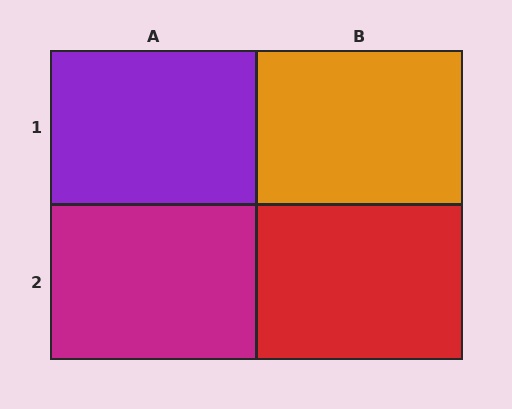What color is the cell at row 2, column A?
Magenta.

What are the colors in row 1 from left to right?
Purple, orange.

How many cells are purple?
1 cell is purple.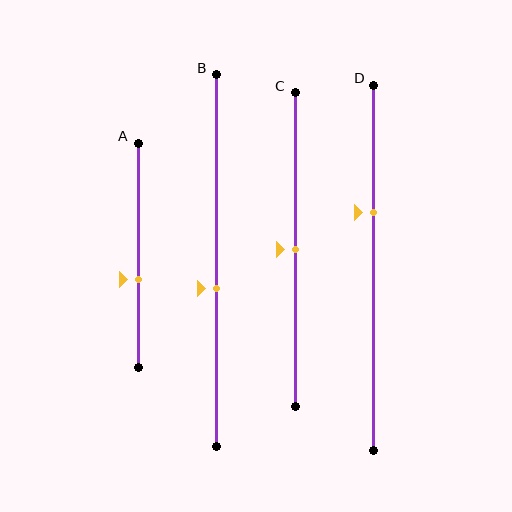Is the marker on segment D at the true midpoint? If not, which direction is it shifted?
No, the marker on segment D is shifted upward by about 15% of the segment length.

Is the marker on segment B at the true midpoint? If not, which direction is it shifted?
No, the marker on segment B is shifted downward by about 8% of the segment length.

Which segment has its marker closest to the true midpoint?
Segment C has its marker closest to the true midpoint.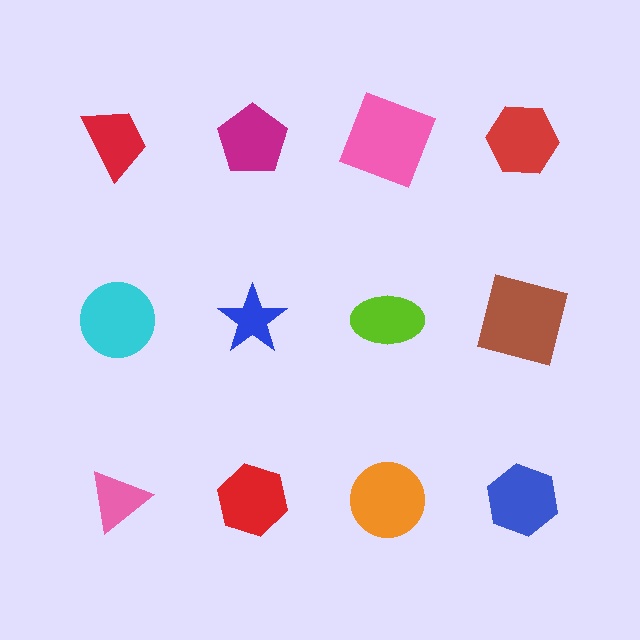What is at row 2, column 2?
A blue star.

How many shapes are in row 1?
4 shapes.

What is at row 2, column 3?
A lime ellipse.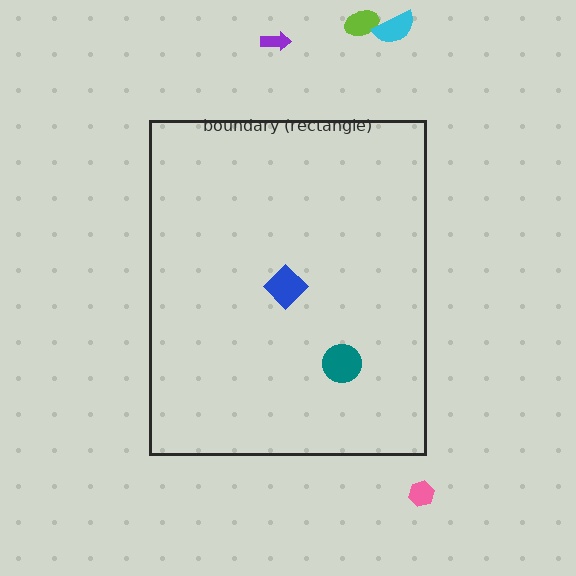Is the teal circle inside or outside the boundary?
Inside.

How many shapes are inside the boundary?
2 inside, 4 outside.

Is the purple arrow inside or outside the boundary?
Outside.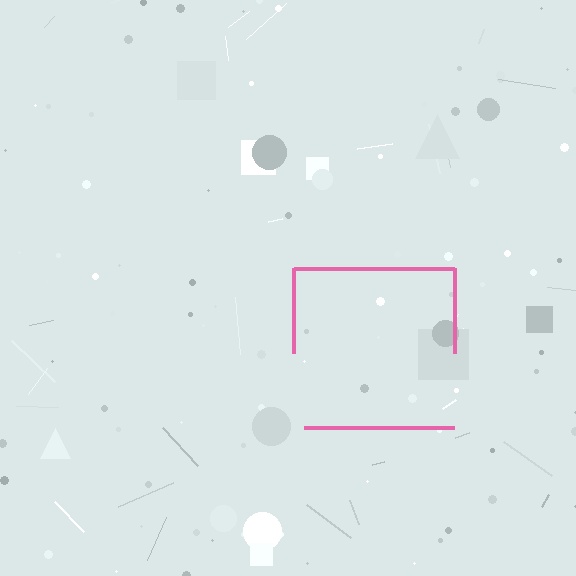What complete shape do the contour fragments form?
The contour fragments form a square.